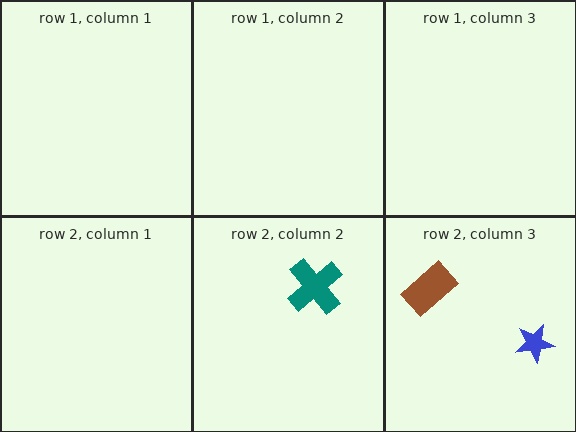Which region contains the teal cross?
The row 2, column 2 region.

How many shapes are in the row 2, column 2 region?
1.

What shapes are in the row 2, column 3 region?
The brown rectangle, the blue star.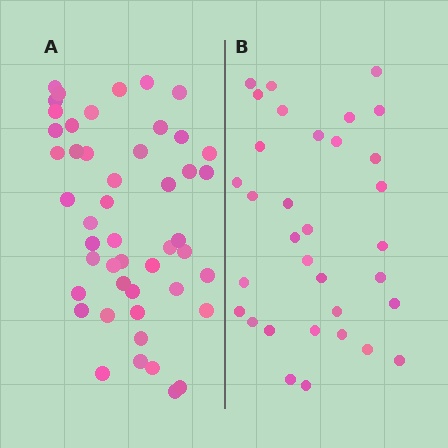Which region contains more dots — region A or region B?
Region A (the left region) has more dots.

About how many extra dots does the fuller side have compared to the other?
Region A has approximately 15 more dots than region B.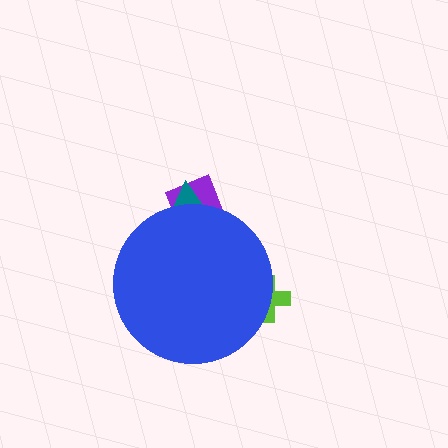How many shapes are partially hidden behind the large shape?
3 shapes are partially hidden.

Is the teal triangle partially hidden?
Yes, the teal triangle is partially hidden behind the blue circle.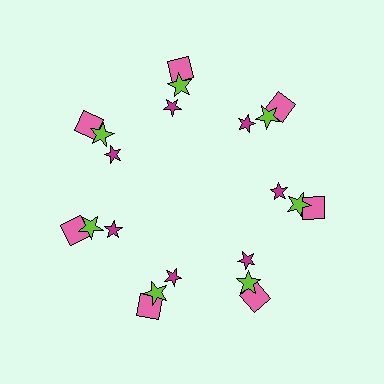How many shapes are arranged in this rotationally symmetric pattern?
There are 21 shapes, arranged in 7 groups of 3.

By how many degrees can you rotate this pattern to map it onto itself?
The pattern maps onto itself every 51 degrees of rotation.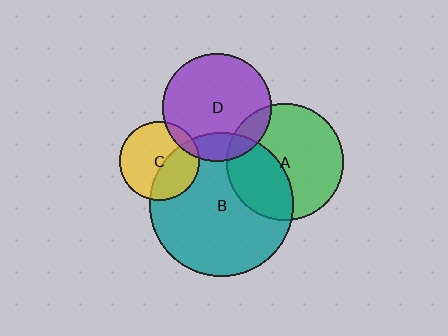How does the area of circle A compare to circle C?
Approximately 2.1 times.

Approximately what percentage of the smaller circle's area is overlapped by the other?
Approximately 10%.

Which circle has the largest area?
Circle B (teal).